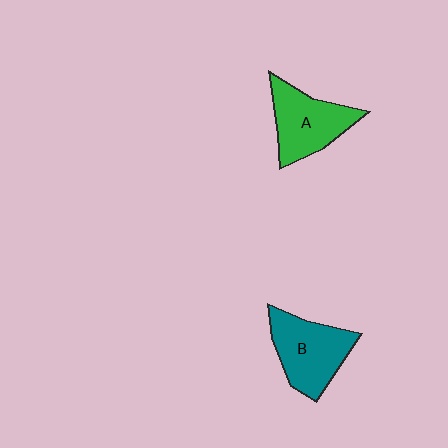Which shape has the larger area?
Shape B (teal).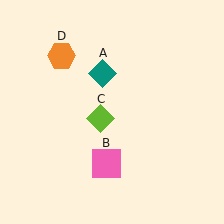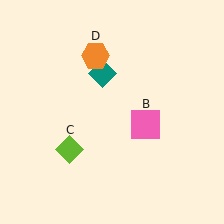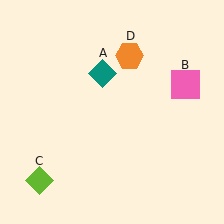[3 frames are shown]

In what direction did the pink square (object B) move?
The pink square (object B) moved up and to the right.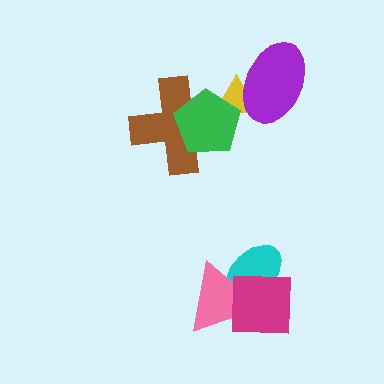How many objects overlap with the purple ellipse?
1 object overlaps with the purple ellipse.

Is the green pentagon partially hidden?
No, no other shape covers it.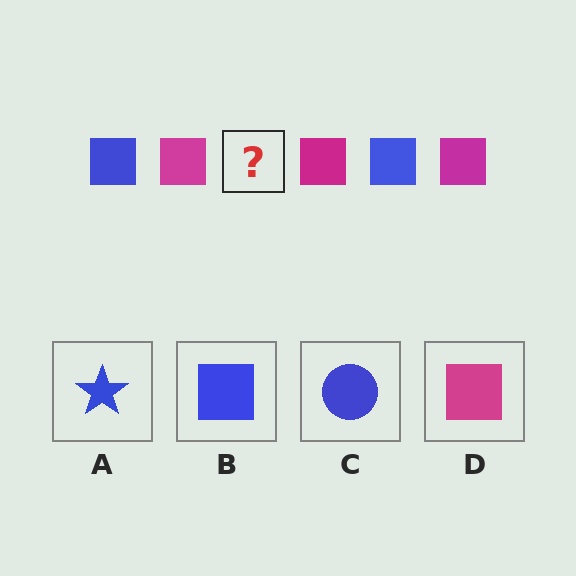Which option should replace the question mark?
Option B.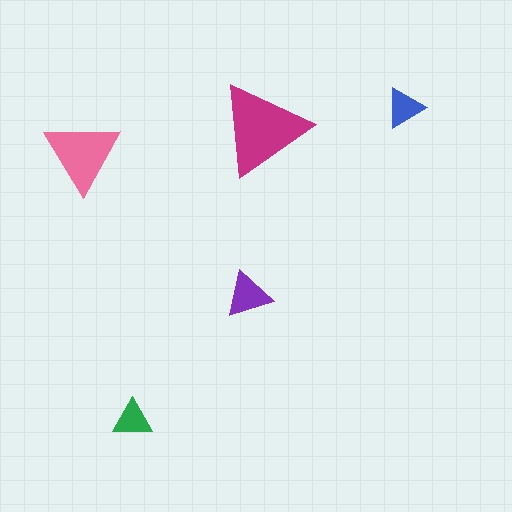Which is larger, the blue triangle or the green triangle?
The blue one.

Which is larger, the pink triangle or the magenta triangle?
The magenta one.